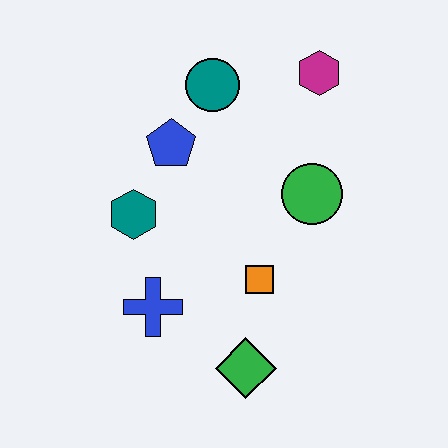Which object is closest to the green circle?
The orange square is closest to the green circle.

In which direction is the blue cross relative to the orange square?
The blue cross is to the left of the orange square.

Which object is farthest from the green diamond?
The magenta hexagon is farthest from the green diamond.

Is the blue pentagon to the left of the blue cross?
No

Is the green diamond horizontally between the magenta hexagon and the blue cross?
Yes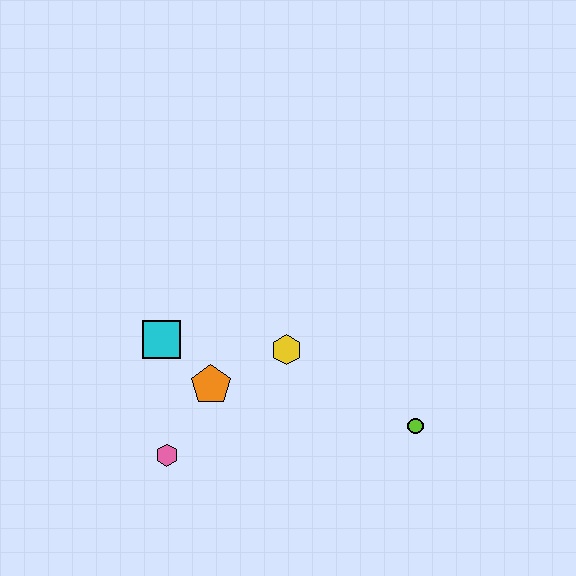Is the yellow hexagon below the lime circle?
No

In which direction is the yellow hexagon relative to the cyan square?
The yellow hexagon is to the right of the cyan square.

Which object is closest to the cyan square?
The orange pentagon is closest to the cyan square.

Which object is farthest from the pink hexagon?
The lime circle is farthest from the pink hexagon.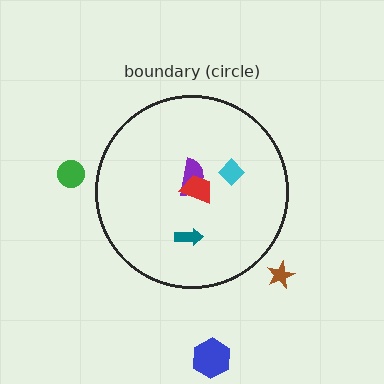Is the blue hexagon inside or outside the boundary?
Outside.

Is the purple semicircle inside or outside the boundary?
Inside.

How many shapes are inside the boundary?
4 inside, 3 outside.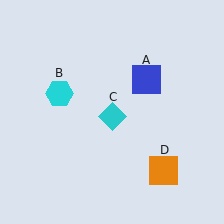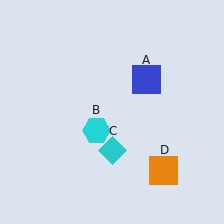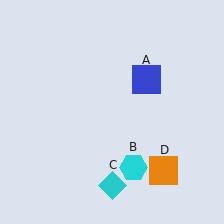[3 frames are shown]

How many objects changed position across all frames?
2 objects changed position: cyan hexagon (object B), cyan diamond (object C).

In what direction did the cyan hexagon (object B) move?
The cyan hexagon (object B) moved down and to the right.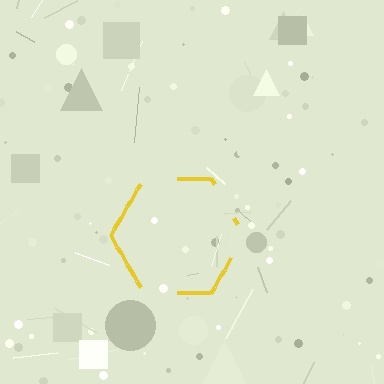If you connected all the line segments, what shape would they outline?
They would outline a hexagon.